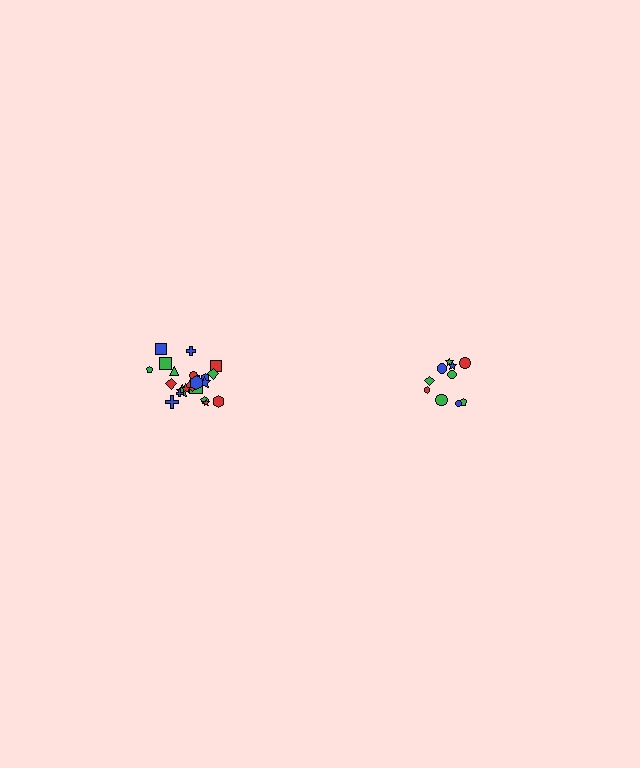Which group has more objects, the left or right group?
The left group.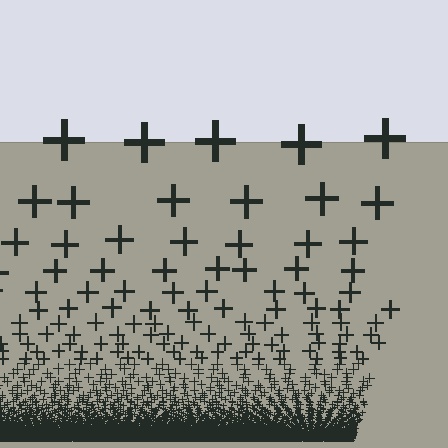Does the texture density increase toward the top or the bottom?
Density increases toward the bottom.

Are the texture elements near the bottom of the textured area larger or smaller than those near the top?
Smaller. The gradient is inverted — elements near the bottom are smaller and denser.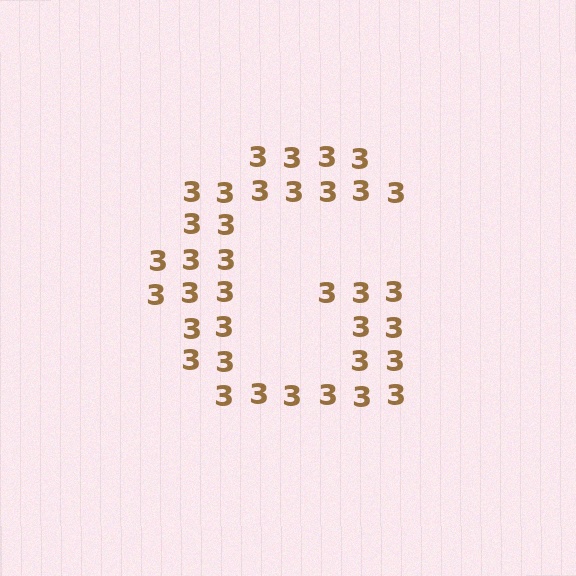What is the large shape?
The large shape is the letter G.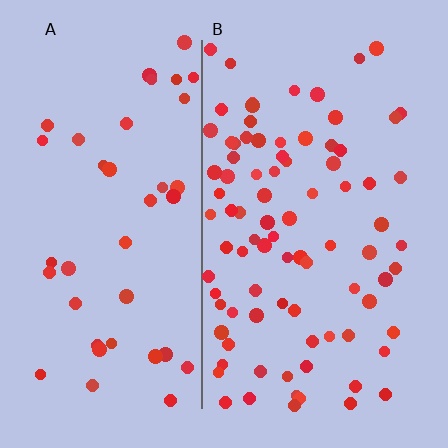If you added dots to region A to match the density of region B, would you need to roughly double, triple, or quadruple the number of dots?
Approximately double.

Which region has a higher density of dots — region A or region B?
B (the right).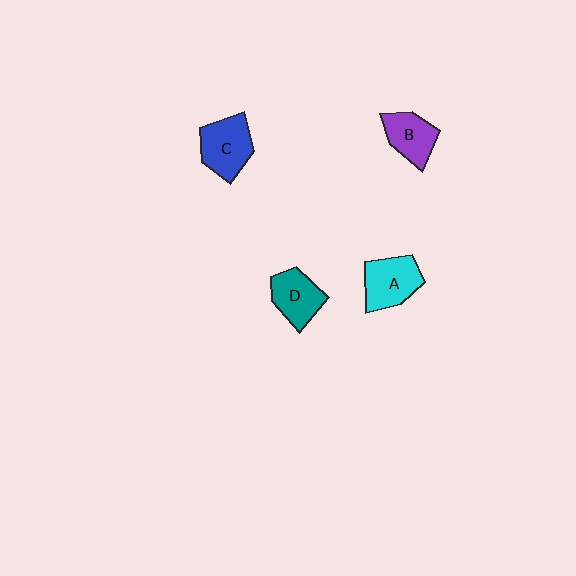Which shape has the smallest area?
Shape B (purple).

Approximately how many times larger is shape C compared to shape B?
Approximately 1.2 times.